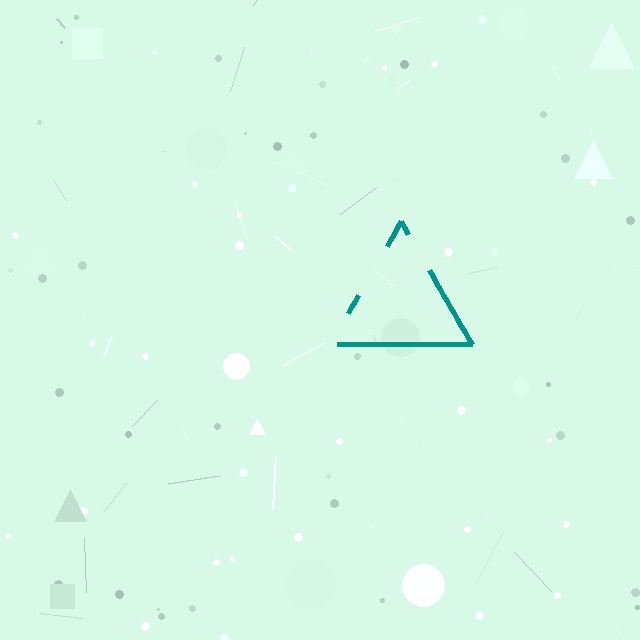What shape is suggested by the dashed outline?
The dashed outline suggests a triangle.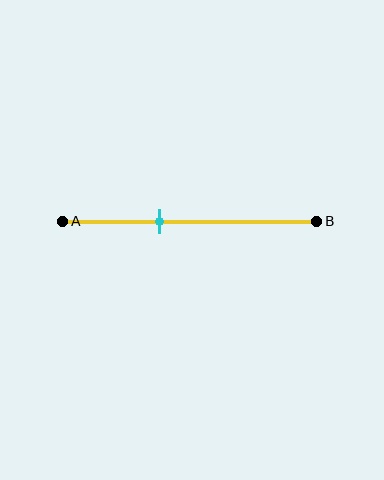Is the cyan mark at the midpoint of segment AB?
No, the mark is at about 40% from A, not at the 50% midpoint.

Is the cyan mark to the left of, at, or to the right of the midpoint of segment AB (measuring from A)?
The cyan mark is to the left of the midpoint of segment AB.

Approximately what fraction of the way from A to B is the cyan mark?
The cyan mark is approximately 40% of the way from A to B.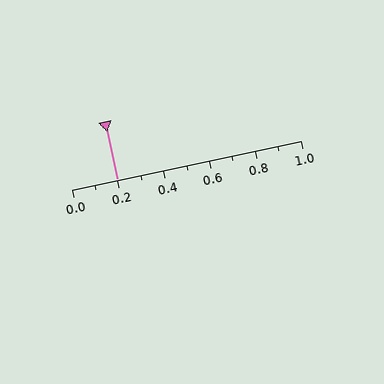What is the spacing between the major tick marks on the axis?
The major ticks are spaced 0.2 apart.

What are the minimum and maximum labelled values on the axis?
The axis runs from 0.0 to 1.0.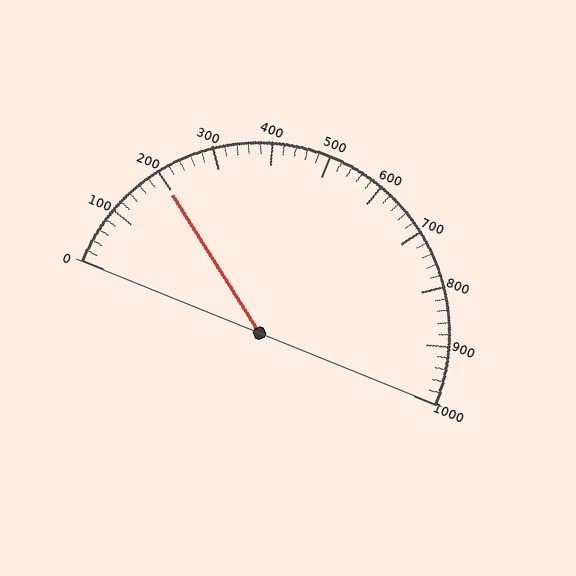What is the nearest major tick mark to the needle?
The nearest major tick mark is 200.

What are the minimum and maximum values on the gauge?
The gauge ranges from 0 to 1000.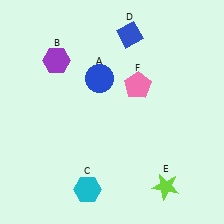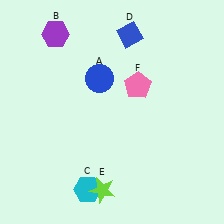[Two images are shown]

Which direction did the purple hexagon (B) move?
The purple hexagon (B) moved up.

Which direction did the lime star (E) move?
The lime star (E) moved left.